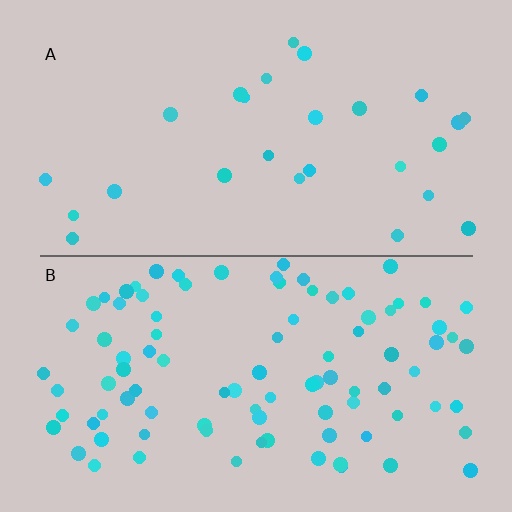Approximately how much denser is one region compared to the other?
Approximately 3.5× — region B over region A.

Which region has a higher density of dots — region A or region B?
B (the bottom).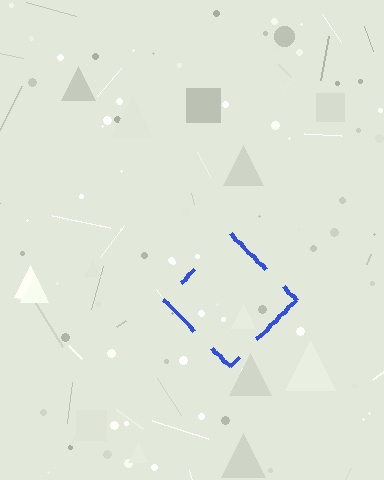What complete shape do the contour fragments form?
The contour fragments form a diamond.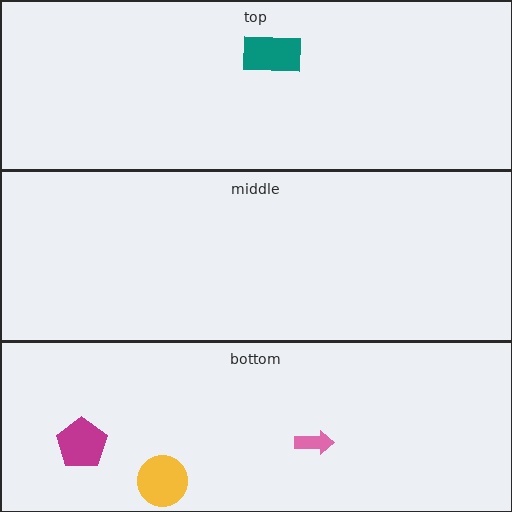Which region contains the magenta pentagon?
The bottom region.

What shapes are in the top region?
The teal rectangle.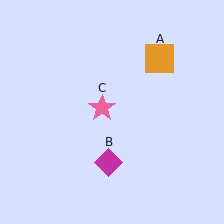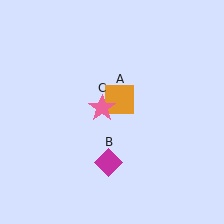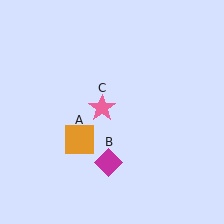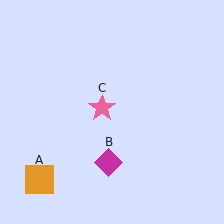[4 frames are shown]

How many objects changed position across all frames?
1 object changed position: orange square (object A).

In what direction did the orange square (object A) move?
The orange square (object A) moved down and to the left.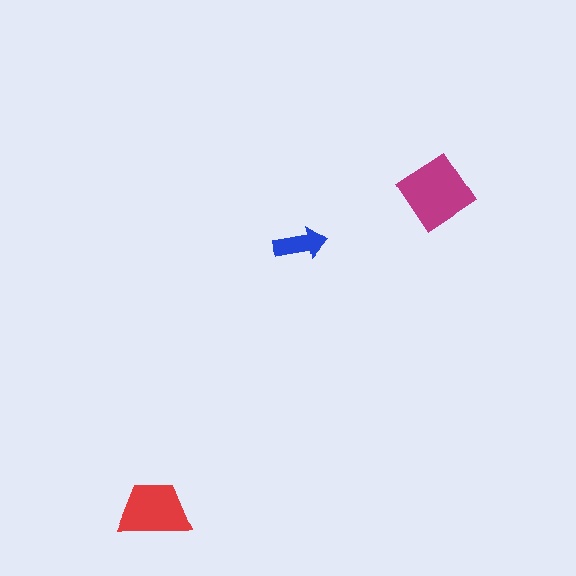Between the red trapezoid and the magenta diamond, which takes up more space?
The magenta diamond.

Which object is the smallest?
The blue arrow.